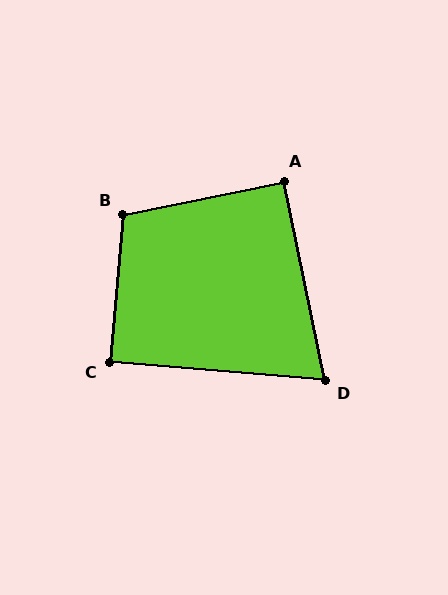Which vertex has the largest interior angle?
B, at approximately 106 degrees.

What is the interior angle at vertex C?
Approximately 90 degrees (approximately right).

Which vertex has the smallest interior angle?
D, at approximately 74 degrees.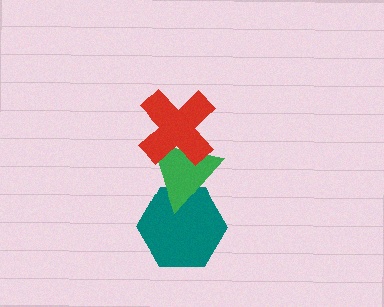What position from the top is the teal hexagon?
The teal hexagon is 3rd from the top.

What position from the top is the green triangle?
The green triangle is 2nd from the top.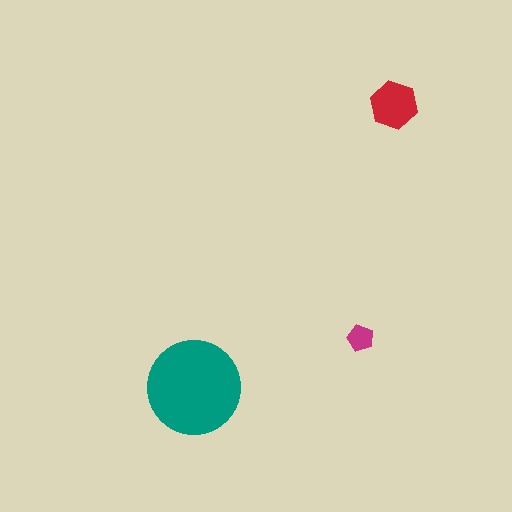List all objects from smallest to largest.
The magenta pentagon, the red hexagon, the teal circle.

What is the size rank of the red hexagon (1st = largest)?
2nd.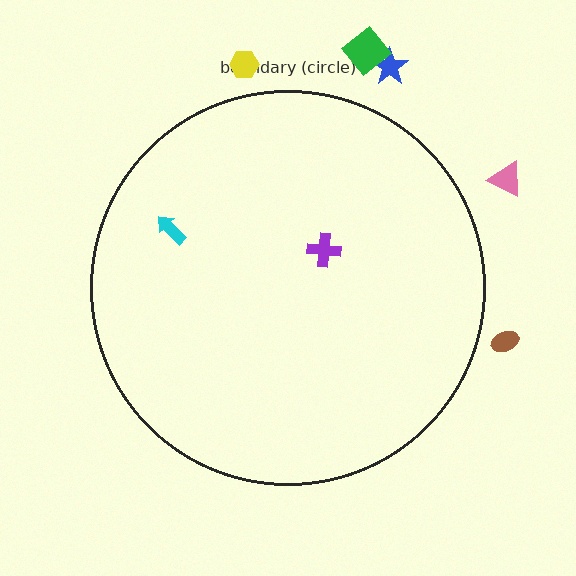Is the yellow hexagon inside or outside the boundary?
Outside.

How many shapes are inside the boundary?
2 inside, 5 outside.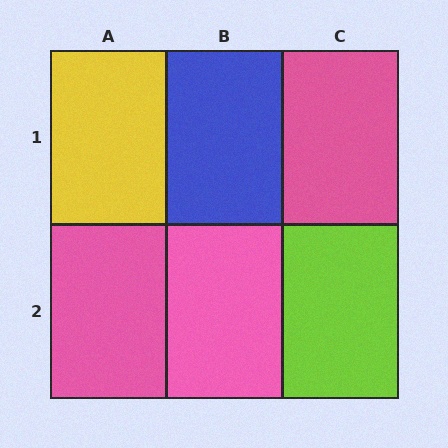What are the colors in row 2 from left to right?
Pink, pink, lime.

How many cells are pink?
3 cells are pink.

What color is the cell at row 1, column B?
Blue.